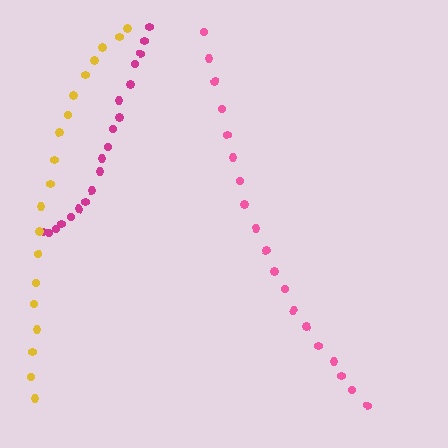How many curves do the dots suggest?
There are 3 distinct paths.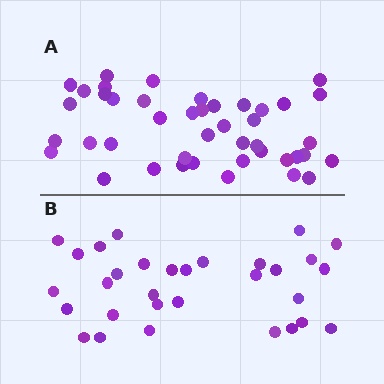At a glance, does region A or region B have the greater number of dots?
Region A (the top region) has more dots.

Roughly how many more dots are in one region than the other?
Region A has roughly 12 or so more dots than region B.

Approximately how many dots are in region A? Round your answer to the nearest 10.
About 40 dots. (The exact count is 43, which rounds to 40.)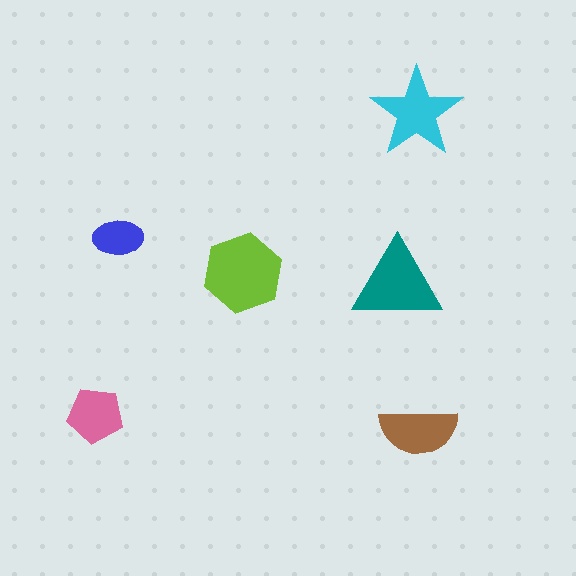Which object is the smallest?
The blue ellipse.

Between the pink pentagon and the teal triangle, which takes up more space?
The teal triangle.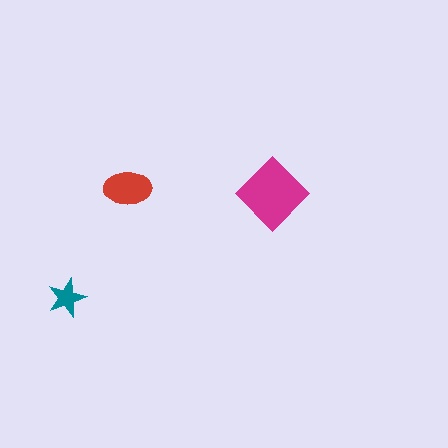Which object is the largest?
The magenta diamond.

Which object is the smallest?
The teal star.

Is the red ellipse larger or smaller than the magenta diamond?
Smaller.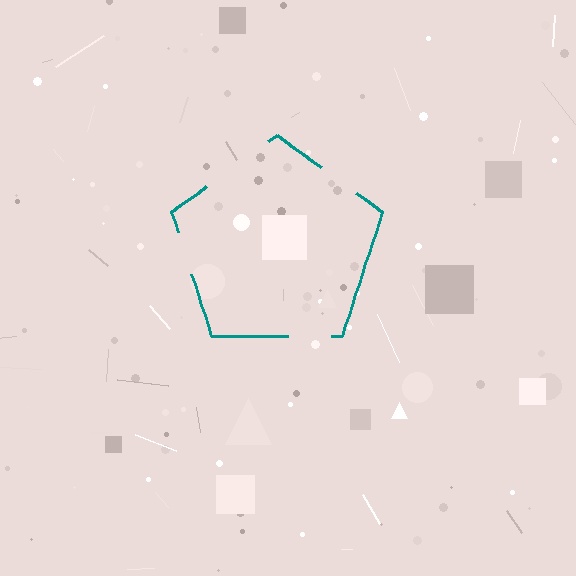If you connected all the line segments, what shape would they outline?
They would outline a pentagon.